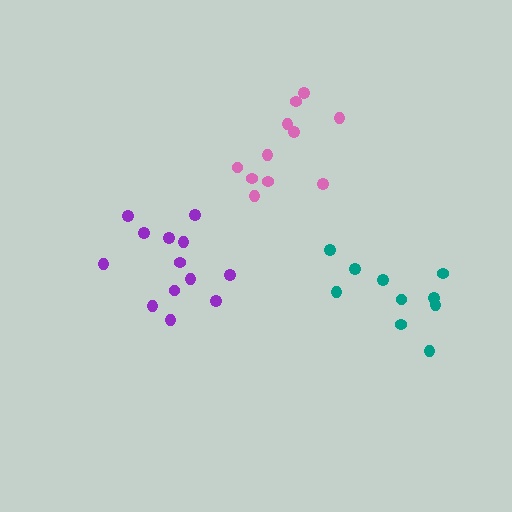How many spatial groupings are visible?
There are 3 spatial groupings.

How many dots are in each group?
Group 1: 13 dots, Group 2: 10 dots, Group 3: 11 dots (34 total).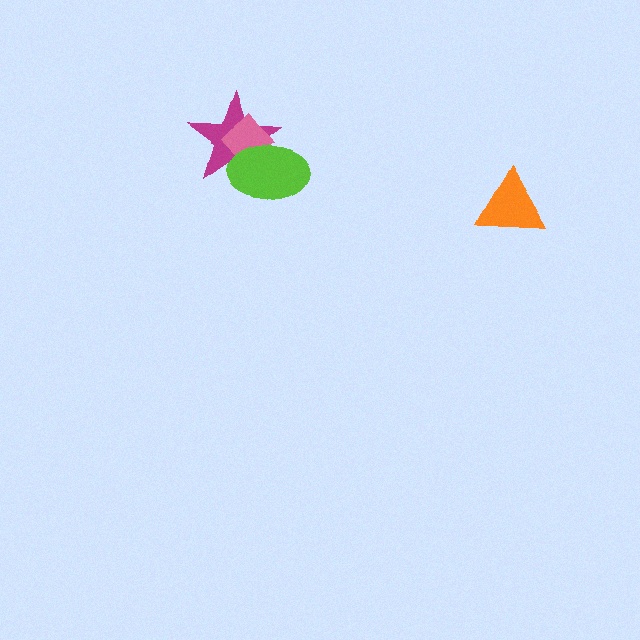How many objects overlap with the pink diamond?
2 objects overlap with the pink diamond.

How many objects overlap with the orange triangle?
0 objects overlap with the orange triangle.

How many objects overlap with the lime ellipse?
2 objects overlap with the lime ellipse.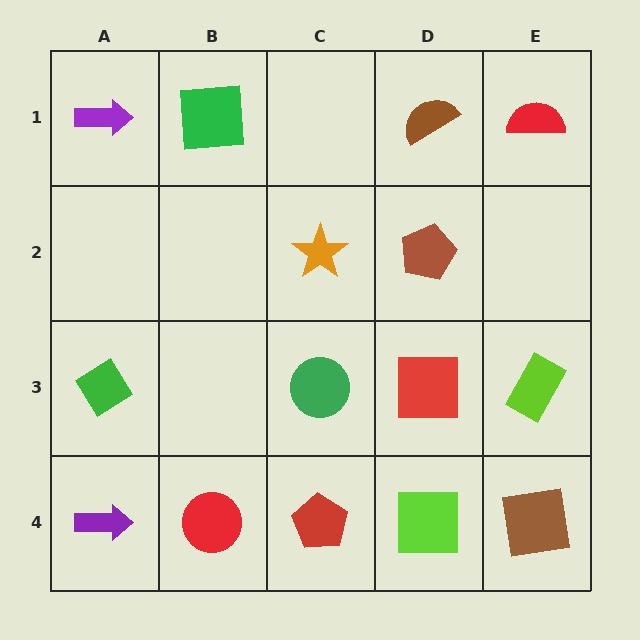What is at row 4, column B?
A red circle.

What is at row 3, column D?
A red square.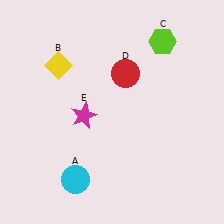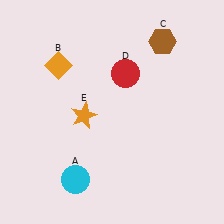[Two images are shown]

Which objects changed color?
B changed from yellow to orange. C changed from lime to brown. E changed from magenta to orange.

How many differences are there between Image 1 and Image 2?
There are 3 differences between the two images.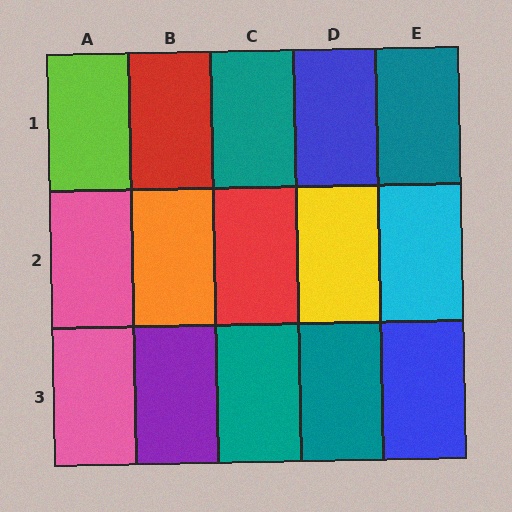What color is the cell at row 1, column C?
Teal.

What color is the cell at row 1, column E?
Teal.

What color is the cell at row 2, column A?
Pink.